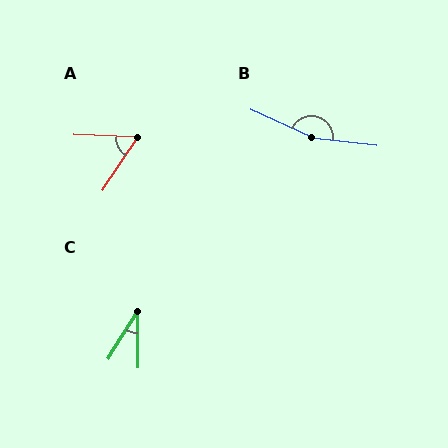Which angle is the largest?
B, at approximately 162 degrees.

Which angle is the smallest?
C, at approximately 33 degrees.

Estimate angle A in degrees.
Approximately 58 degrees.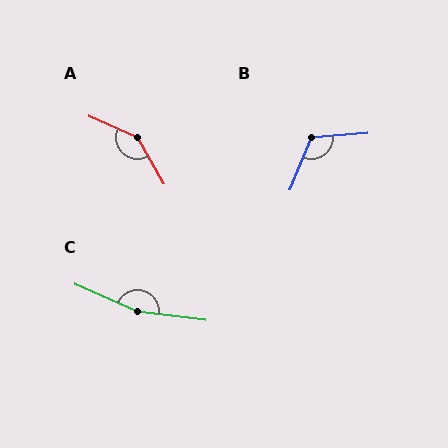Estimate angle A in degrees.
Approximately 144 degrees.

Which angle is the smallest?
B, at approximately 117 degrees.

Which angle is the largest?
C, at approximately 163 degrees.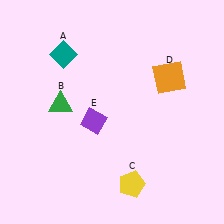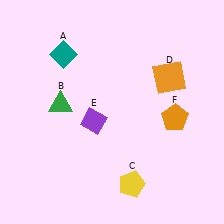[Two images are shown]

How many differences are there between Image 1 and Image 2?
There is 1 difference between the two images.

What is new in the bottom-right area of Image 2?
An orange pentagon (F) was added in the bottom-right area of Image 2.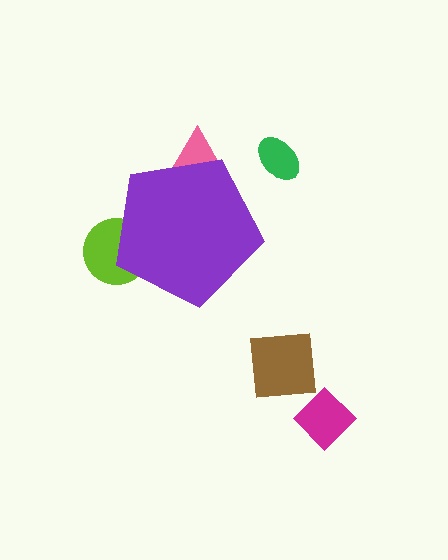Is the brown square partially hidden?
No, the brown square is fully visible.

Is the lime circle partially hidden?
Yes, the lime circle is partially hidden behind the purple pentagon.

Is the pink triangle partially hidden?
Yes, the pink triangle is partially hidden behind the purple pentagon.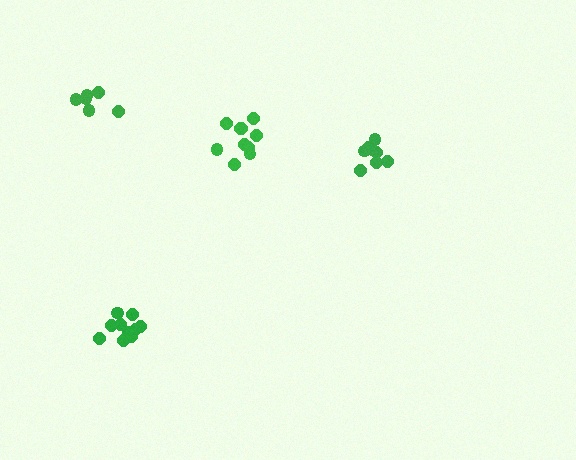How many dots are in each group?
Group 1: 10 dots, Group 2: 6 dots, Group 3: 10 dots, Group 4: 8 dots (34 total).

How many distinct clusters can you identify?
There are 4 distinct clusters.